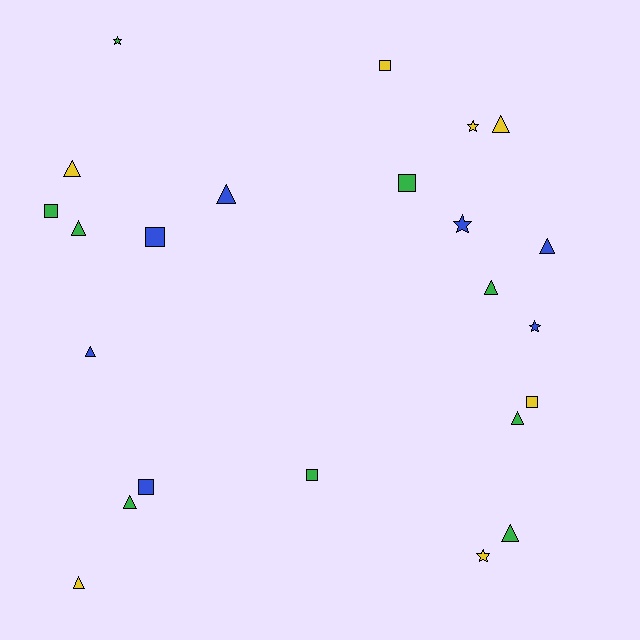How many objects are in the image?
There are 23 objects.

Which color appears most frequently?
Green, with 9 objects.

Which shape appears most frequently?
Triangle, with 11 objects.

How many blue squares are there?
There are 2 blue squares.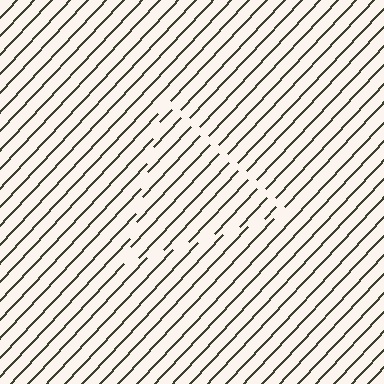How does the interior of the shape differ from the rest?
The interior of the shape contains the same grating, shifted by half a period — the contour is defined by the phase discontinuity where line-ends from the inner and outer gratings abut.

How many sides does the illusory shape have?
3 sides — the line-ends trace a triangle.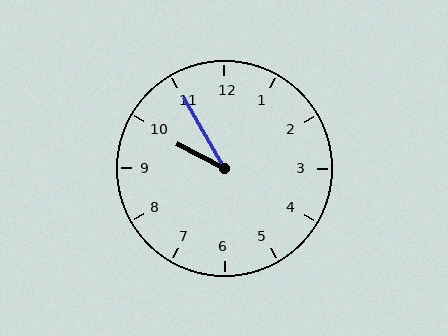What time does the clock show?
9:55.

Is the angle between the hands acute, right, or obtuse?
It is acute.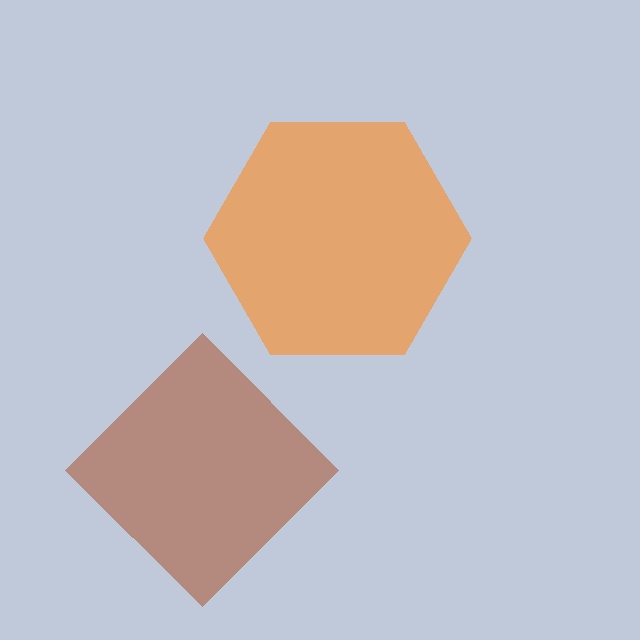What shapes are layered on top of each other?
The layered shapes are: a brown diamond, an orange hexagon.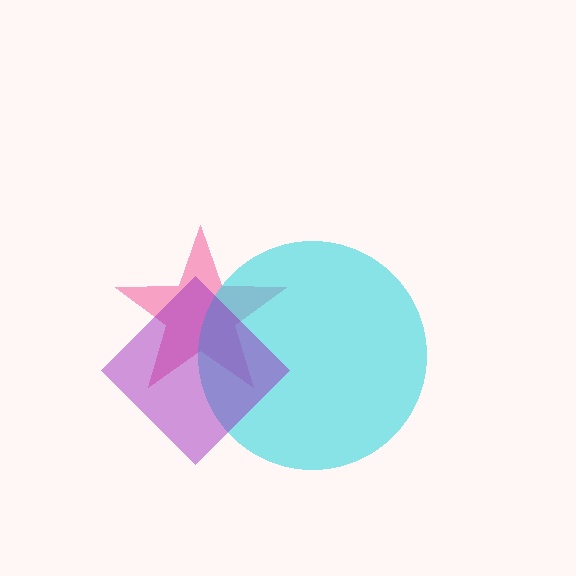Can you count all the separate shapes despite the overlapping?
Yes, there are 3 separate shapes.